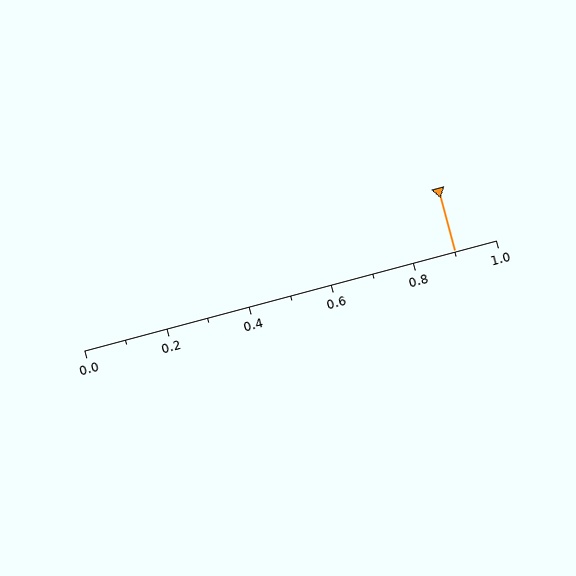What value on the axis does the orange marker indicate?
The marker indicates approximately 0.9.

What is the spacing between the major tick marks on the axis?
The major ticks are spaced 0.2 apart.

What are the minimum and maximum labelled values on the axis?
The axis runs from 0.0 to 1.0.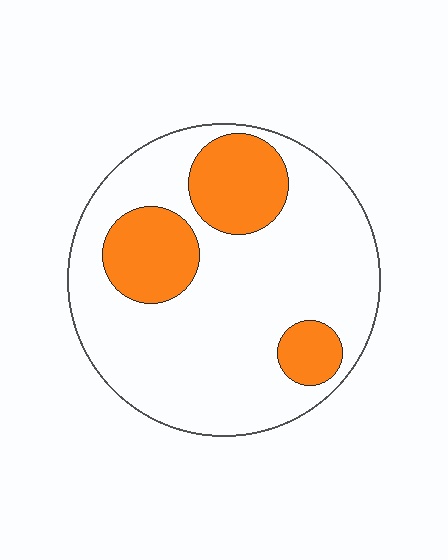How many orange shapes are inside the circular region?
3.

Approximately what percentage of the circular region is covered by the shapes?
Approximately 25%.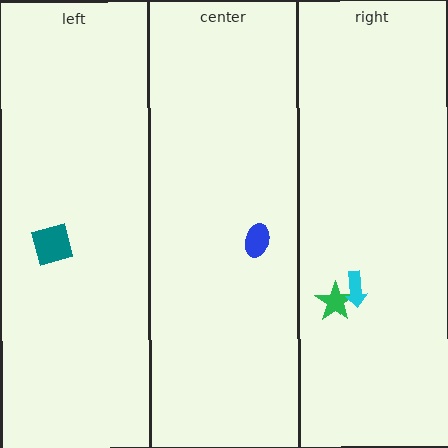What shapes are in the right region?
The green star, the cyan arrow.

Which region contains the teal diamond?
The left region.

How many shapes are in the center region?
1.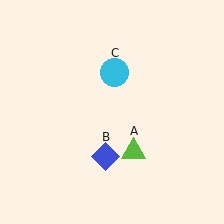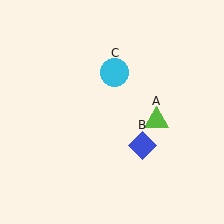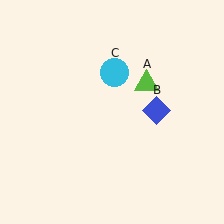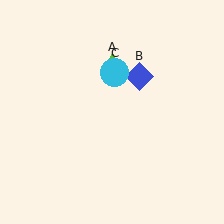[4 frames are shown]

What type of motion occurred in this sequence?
The lime triangle (object A), blue diamond (object B) rotated counterclockwise around the center of the scene.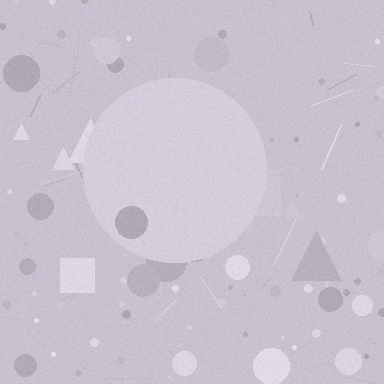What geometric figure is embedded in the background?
A circle is embedded in the background.